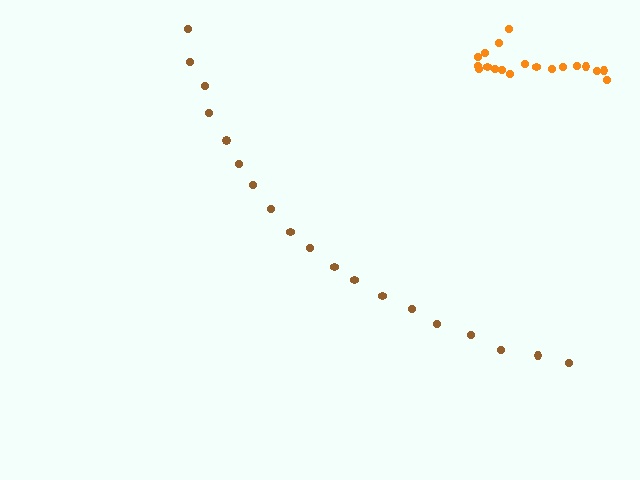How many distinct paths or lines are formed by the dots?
There are 2 distinct paths.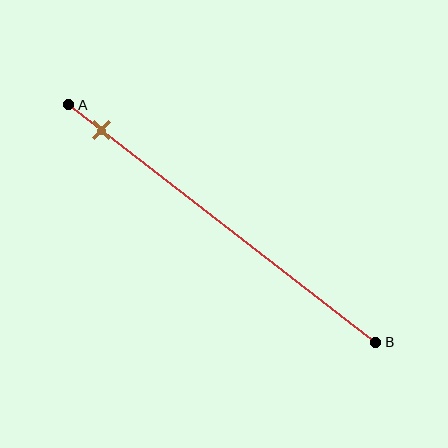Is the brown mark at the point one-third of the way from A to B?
No, the mark is at about 10% from A, not at the 33% one-third point.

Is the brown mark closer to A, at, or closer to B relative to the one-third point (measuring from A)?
The brown mark is closer to point A than the one-third point of segment AB.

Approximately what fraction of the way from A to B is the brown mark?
The brown mark is approximately 10% of the way from A to B.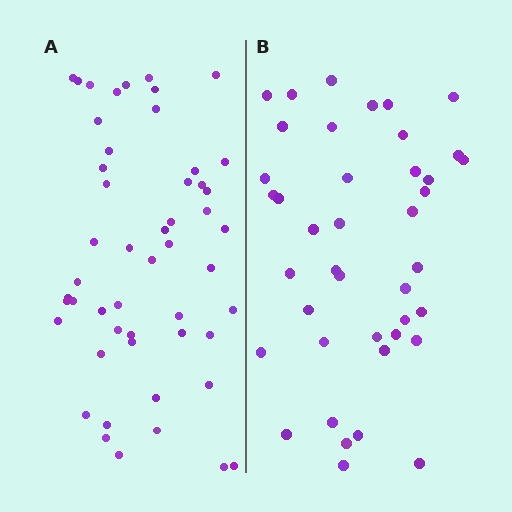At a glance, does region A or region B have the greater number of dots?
Region A (the left region) has more dots.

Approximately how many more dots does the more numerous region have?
Region A has roughly 10 or so more dots than region B.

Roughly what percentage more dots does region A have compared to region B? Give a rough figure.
About 25% more.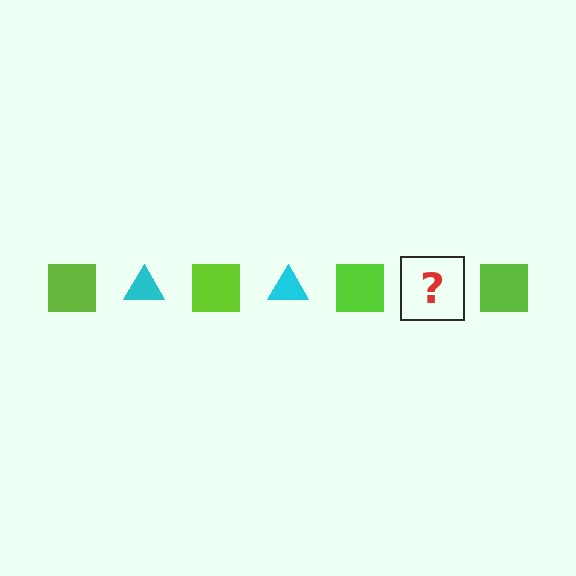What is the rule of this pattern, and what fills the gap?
The rule is that the pattern alternates between lime square and cyan triangle. The gap should be filled with a cyan triangle.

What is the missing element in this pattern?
The missing element is a cyan triangle.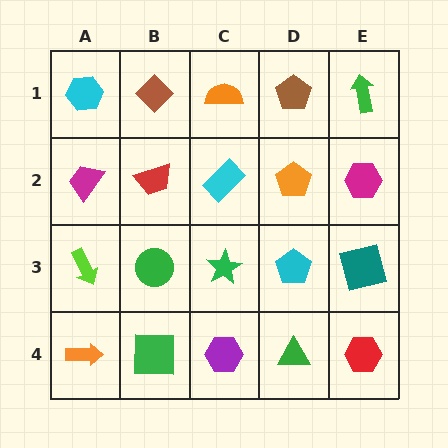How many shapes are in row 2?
5 shapes.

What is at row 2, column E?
A magenta hexagon.